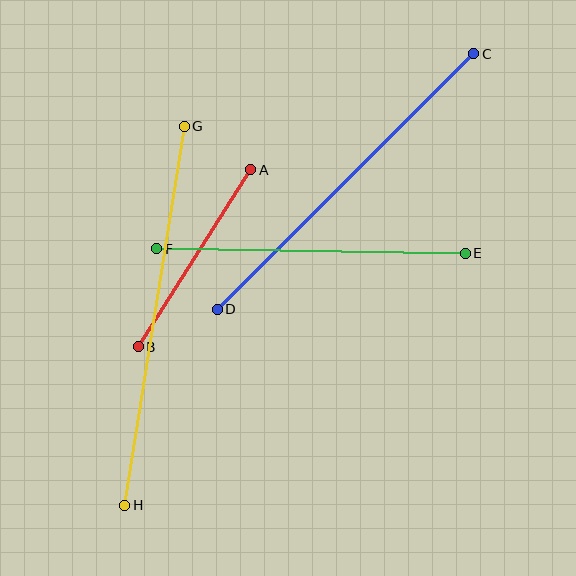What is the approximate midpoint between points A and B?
The midpoint is at approximately (194, 258) pixels.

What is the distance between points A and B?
The distance is approximately 210 pixels.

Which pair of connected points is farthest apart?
Points G and H are farthest apart.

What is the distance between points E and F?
The distance is approximately 309 pixels.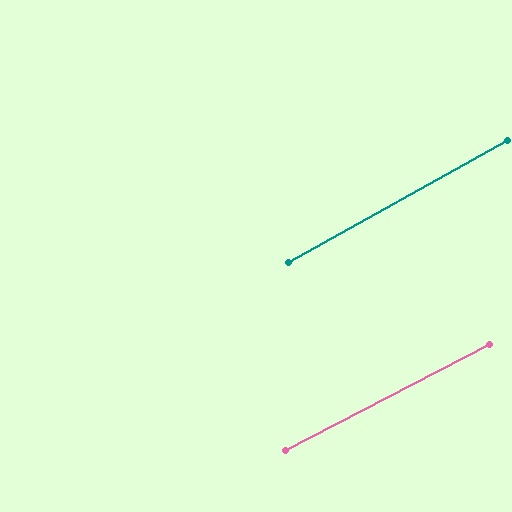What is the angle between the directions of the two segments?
Approximately 2 degrees.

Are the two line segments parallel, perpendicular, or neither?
Parallel — their directions differ by only 1.7°.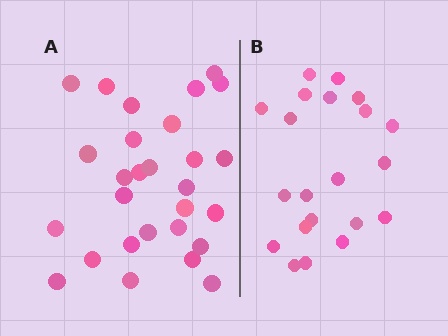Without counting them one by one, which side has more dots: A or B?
Region A (the left region) has more dots.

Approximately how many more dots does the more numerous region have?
Region A has roughly 8 or so more dots than region B.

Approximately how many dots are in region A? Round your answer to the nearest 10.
About 30 dots. (The exact count is 28, which rounds to 30.)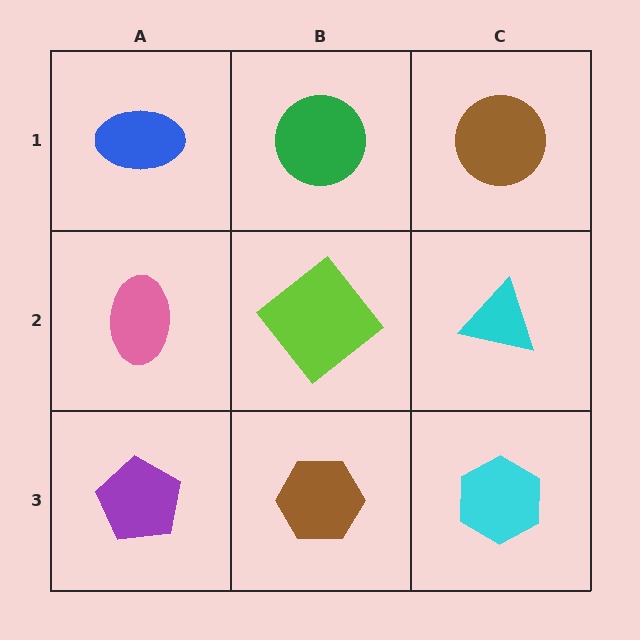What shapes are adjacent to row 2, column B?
A green circle (row 1, column B), a brown hexagon (row 3, column B), a pink ellipse (row 2, column A), a cyan triangle (row 2, column C).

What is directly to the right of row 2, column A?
A lime diamond.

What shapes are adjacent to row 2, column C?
A brown circle (row 1, column C), a cyan hexagon (row 3, column C), a lime diamond (row 2, column B).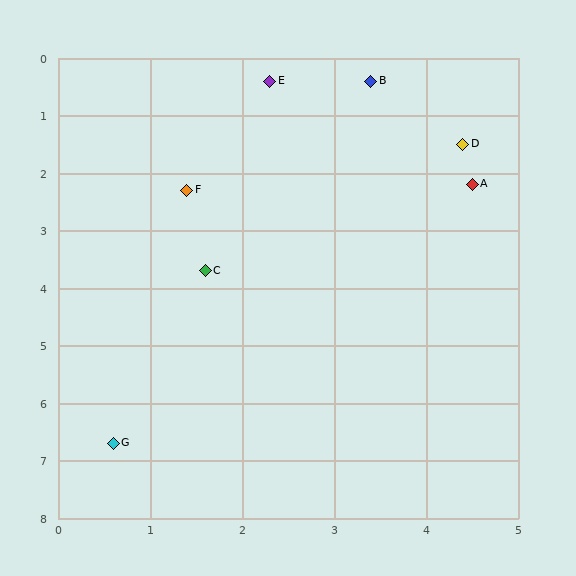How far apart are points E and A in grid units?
Points E and A are about 2.8 grid units apart.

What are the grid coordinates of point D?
Point D is at approximately (4.4, 1.5).